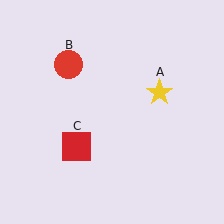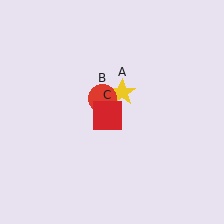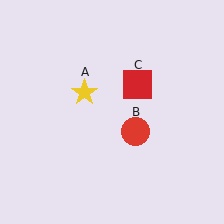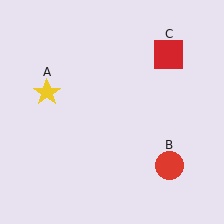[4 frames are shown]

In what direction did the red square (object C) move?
The red square (object C) moved up and to the right.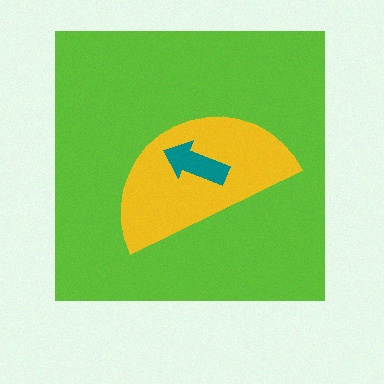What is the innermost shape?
The teal arrow.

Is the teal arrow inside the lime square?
Yes.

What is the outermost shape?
The lime square.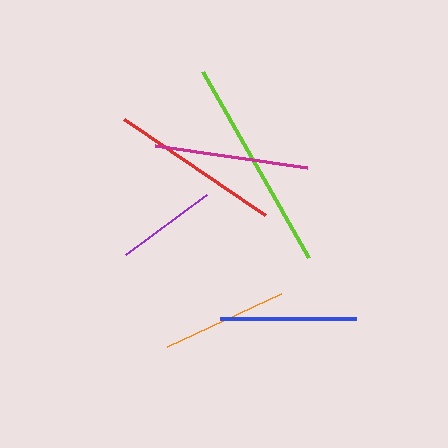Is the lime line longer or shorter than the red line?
The lime line is longer than the red line.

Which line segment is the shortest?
The purple line is the shortest at approximately 100 pixels.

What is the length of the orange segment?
The orange segment is approximately 126 pixels long.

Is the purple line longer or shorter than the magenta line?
The magenta line is longer than the purple line.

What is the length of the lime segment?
The lime segment is approximately 214 pixels long.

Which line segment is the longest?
The lime line is the longest at approximately 214 pixels.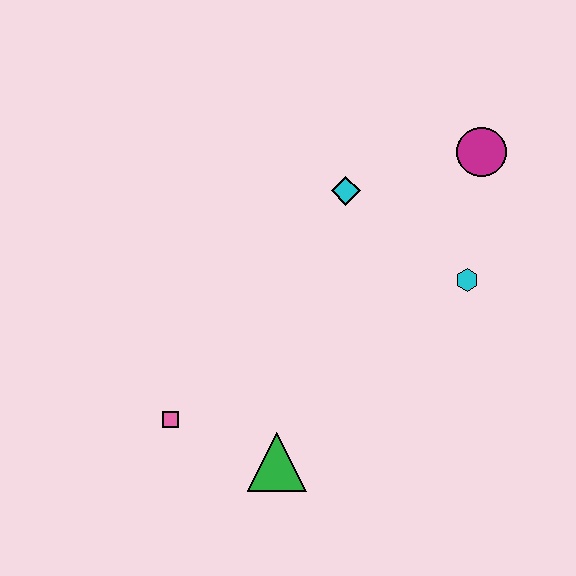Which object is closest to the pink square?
The green triangle is closest to the pink square.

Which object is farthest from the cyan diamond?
The pink square is farthest from the cyan diamond.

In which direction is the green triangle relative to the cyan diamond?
The green triangle is below the cyan diamond.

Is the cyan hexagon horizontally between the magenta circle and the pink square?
Yes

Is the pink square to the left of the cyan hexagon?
Yes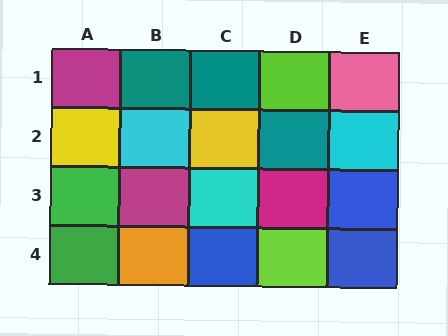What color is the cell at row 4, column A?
Green.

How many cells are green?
2 cells are green.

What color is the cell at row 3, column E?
Blue.